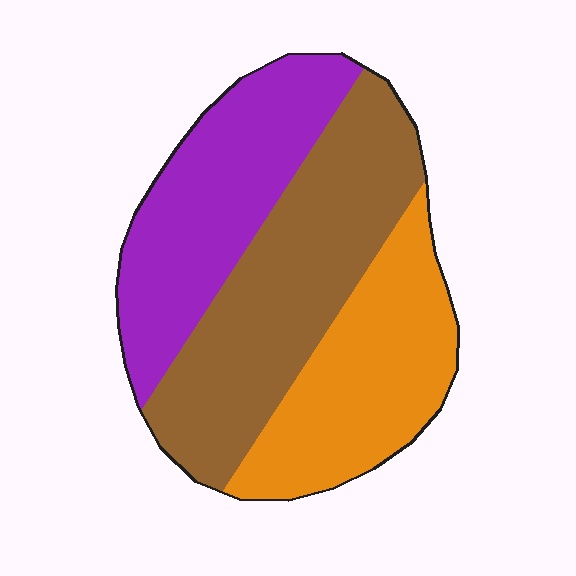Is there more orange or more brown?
Brown.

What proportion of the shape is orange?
Orange covers around 30% of the shape.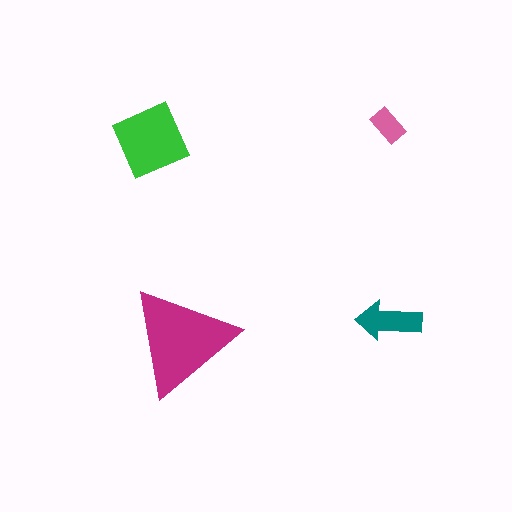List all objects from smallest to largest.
The pink rectangle, the teal arrow, the green diamond, the magenta triangle.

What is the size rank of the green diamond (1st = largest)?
2nd.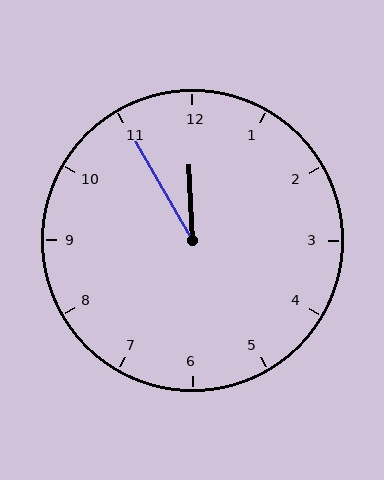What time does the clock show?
11:55.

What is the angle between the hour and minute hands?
Approximately 28 degrees.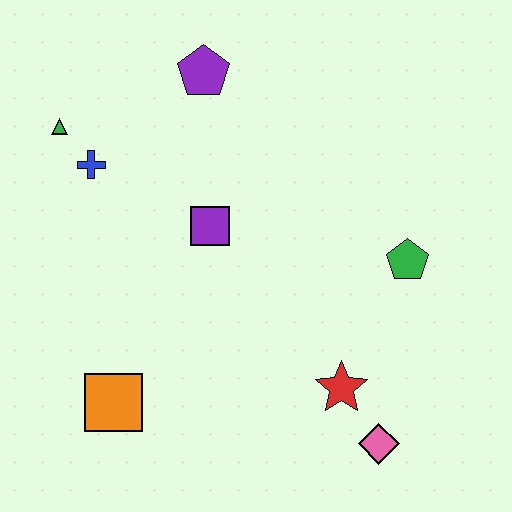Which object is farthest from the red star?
The green triangle is farthest from the red star.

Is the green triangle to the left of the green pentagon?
Yes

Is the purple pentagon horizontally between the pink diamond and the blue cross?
Yes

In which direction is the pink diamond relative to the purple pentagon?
The pink diamond is below the purple pentagon.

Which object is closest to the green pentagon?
The red star is closest to the green pentagon.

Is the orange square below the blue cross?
Yes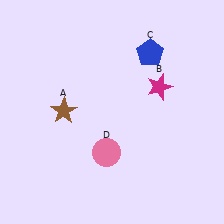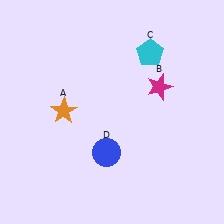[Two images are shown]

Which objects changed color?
A changed from brown to orange. C changed from blue to cyan. D changed from pink to blue.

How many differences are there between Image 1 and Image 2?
There are 3 differences between the two images.